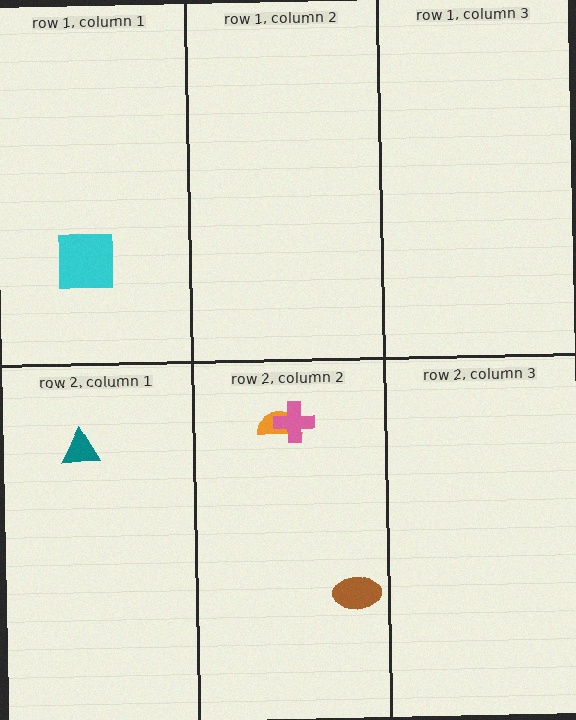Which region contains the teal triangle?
The row 2, column 1 region.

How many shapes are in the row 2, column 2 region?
3.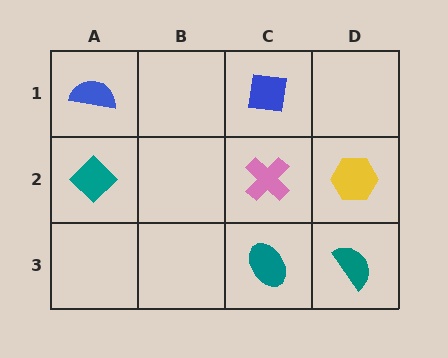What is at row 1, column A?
A blue semicircle.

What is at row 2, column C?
A pink cross.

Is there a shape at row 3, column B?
No, that cell is empty.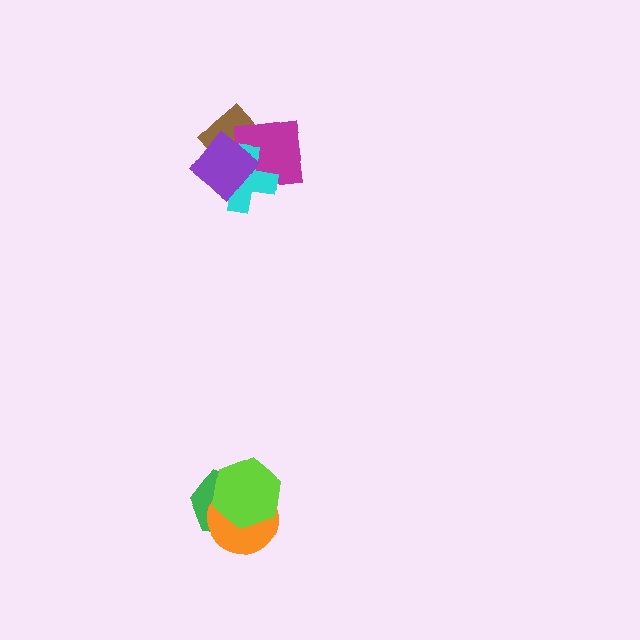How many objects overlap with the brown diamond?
3 objects overlap with the brown diamond.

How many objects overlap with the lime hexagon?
2 objects overlap with the lime hexagon.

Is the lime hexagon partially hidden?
No, no other shape covers it.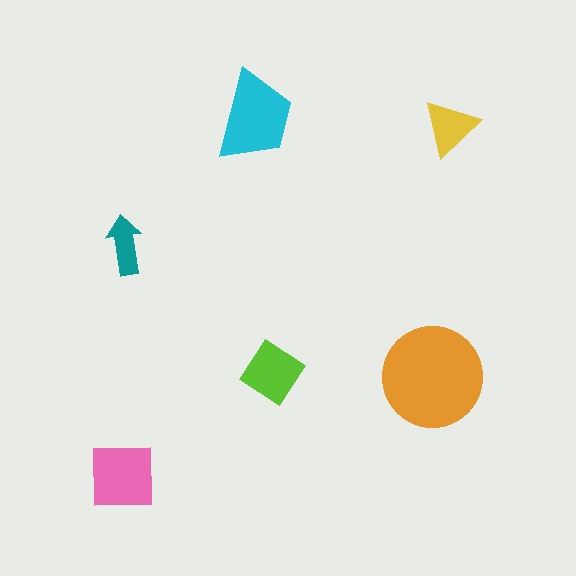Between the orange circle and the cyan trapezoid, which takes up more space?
The orange circle.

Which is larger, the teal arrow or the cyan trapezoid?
The cyan trapezoid.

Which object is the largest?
The orange circle.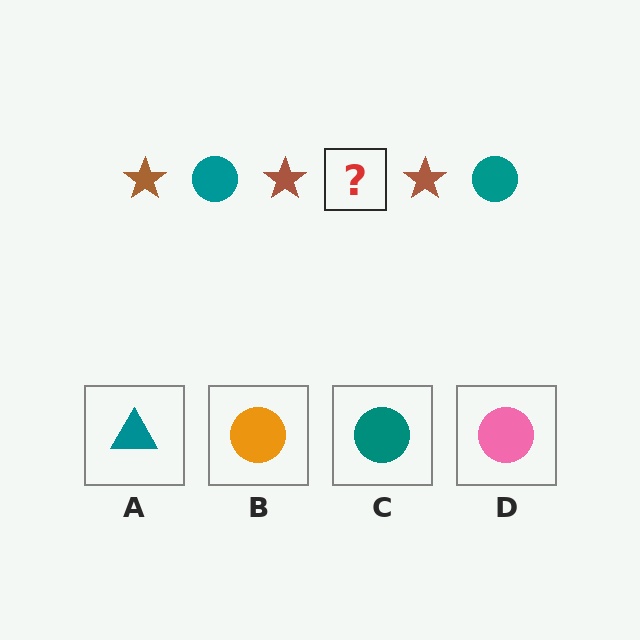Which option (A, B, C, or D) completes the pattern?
C.